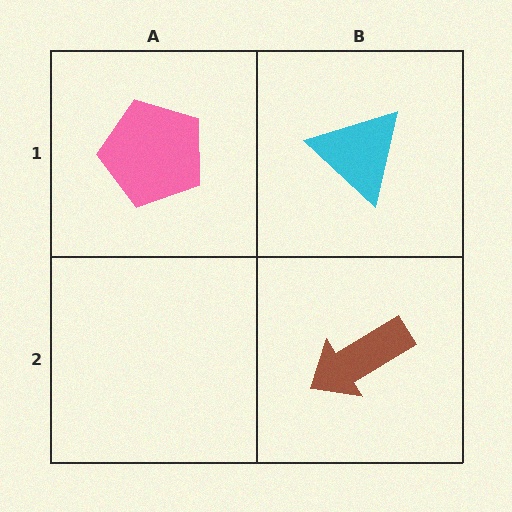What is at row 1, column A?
A pink pentagon.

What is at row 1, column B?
A cyan triangle.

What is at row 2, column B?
A brown arrow.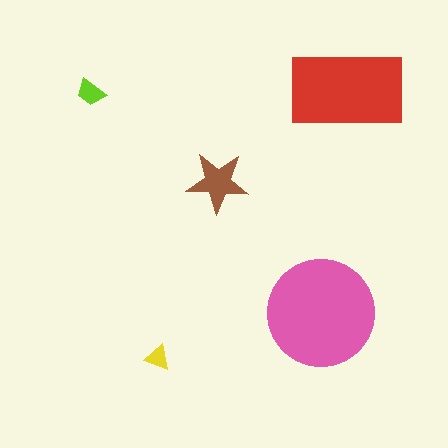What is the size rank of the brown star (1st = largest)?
3rd.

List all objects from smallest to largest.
The yellow triangle, the lime trapezoid, the brown star, the red rectangle, the pink circle.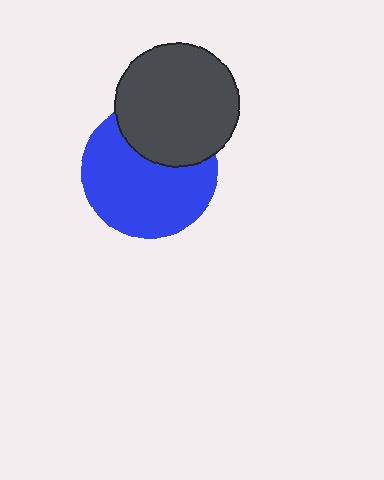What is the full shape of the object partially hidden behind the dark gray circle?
The partially hidden object is a blue circle.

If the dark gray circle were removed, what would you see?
You would see the complete blue circle.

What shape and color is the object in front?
The object in front is a dark gray circle.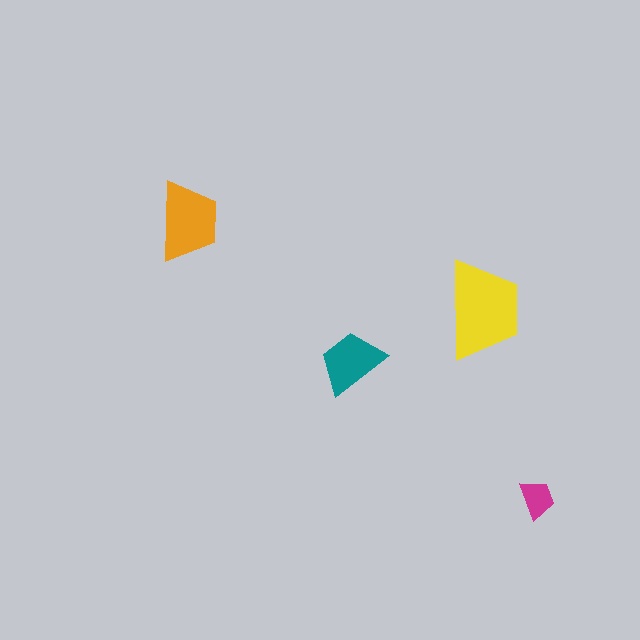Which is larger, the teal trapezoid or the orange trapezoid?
The orange one.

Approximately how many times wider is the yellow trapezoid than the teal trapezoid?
About 1.5 times wider.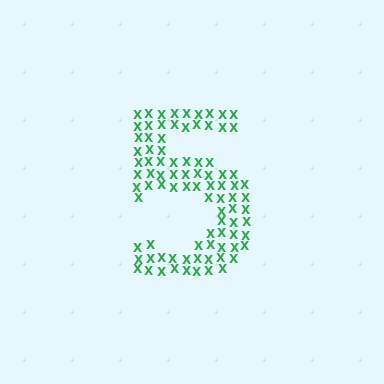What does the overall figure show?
The overall figure shows the digit 5.